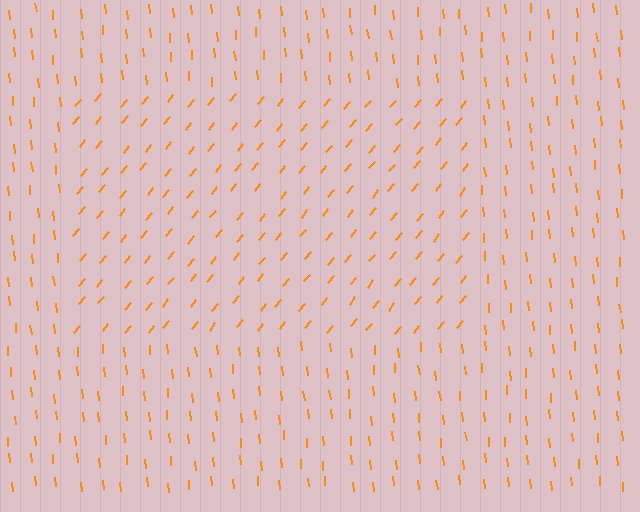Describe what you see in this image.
The image is filled with small orange line segments. A rectangle region in the image has lines oriented differently from the surrounding lines, creating a visible texture boundary.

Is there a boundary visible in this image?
Yes, there is a texture boundary formed by a change in line orientation.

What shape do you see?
I see a rectangle.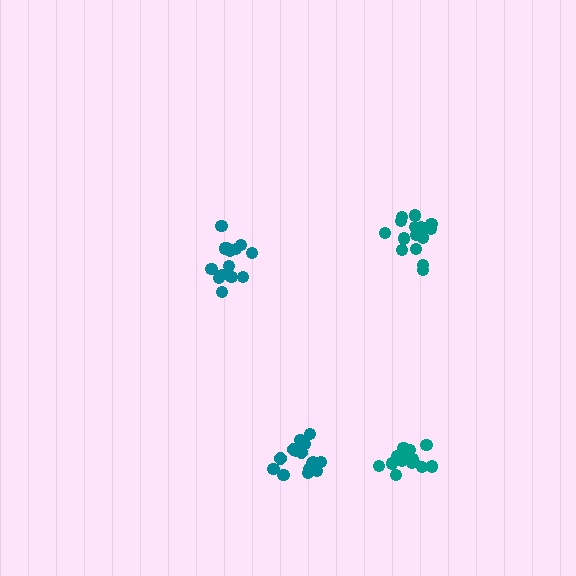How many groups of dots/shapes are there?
There are 4 groups.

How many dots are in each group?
Group 1: 15 dots, Group 2: 16 dots, Group 3: 16 dots, Group 4: 14 dots (61 total).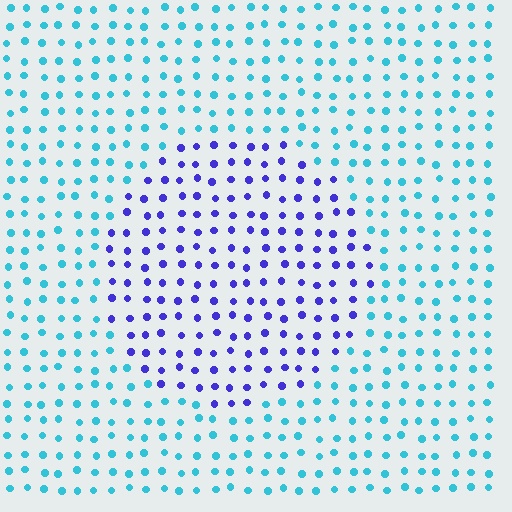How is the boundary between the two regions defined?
The boundary is defined purely by a slight shift in hue (about 59 degrees). Spacing, size, and orientation are identical on both sides.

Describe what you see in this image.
The image is filled with small cyan elements in a uniform arrangement. A circle-shaped region is visible where the elements are tinted to a slightly different hue, forming a subtle color boundary.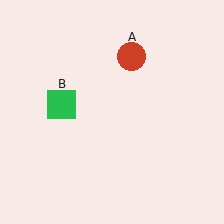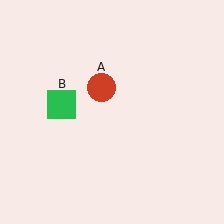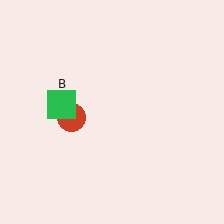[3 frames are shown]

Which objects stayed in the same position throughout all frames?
Green square (object B) remained stationary.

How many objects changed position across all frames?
1 object changed position: red circle (object A).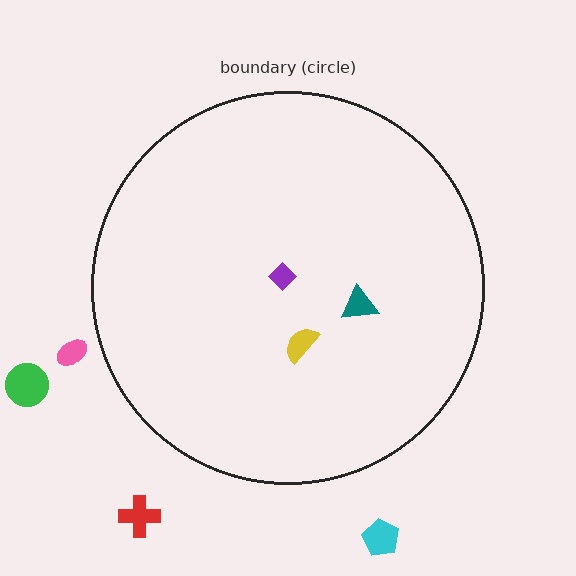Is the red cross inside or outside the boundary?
Outside.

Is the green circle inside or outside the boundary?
Outside.